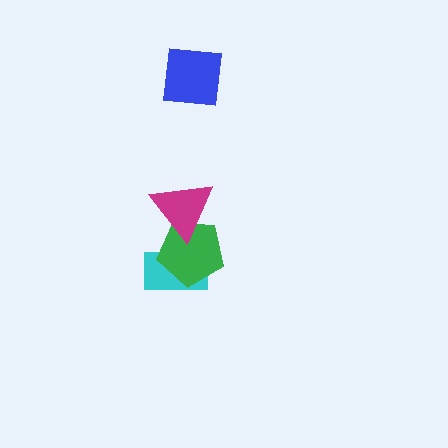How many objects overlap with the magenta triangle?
1 object overlaps with the magenta triangle.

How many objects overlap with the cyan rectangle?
1 object overlaps with the cyan rectangle.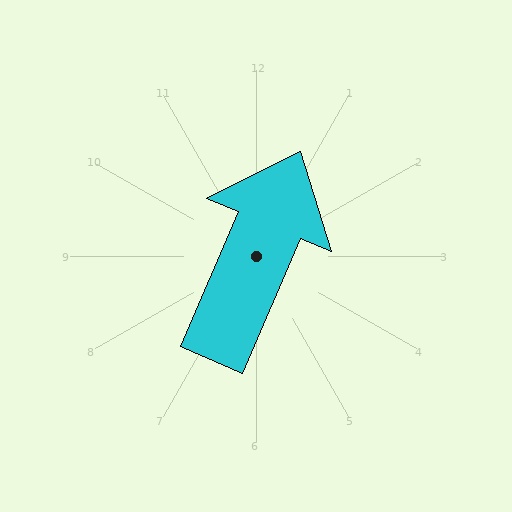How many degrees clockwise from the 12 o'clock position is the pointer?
Approximately 23 degrees.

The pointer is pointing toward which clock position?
Roughly 1 o'clock.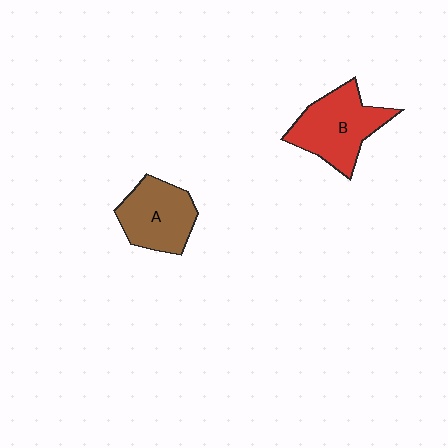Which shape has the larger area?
Shape B (red).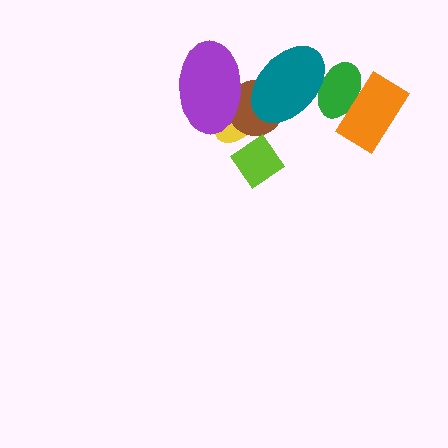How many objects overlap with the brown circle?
3 objects overlap with the brown circle.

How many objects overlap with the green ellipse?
2 objects overlap with the green ellipse.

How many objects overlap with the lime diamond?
1 object overlaps with the lime diamond.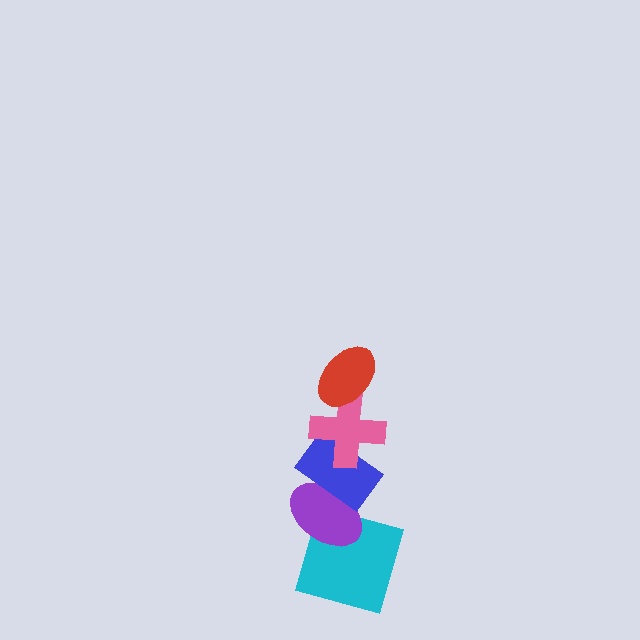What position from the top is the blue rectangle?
The blue rectangle is 3rd from the top.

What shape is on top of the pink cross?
The red ellipse is on top of the pink cross.